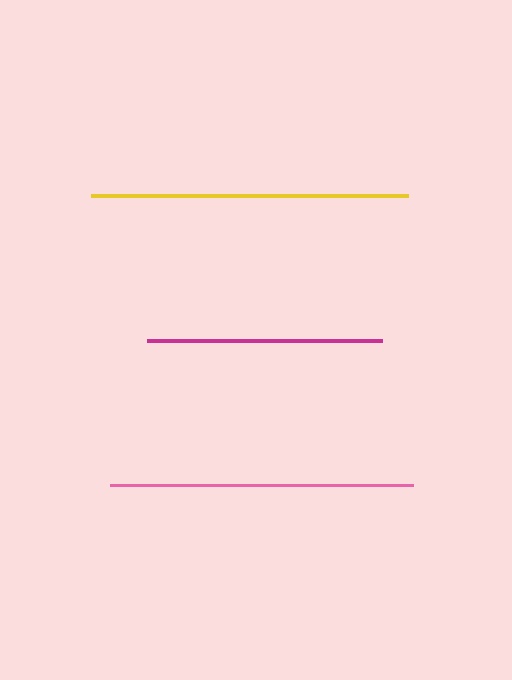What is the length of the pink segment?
The pink segment is approximately 303 pixels long.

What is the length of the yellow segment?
The yellow segment is approximately 317 pixels long.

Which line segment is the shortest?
The magenta line is the shortest at approximately 235 pixels.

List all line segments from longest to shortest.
From longest to shortest: yellow, pink, magenta.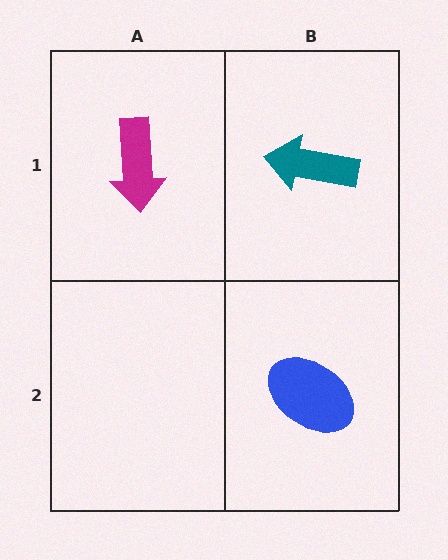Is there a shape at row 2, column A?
No, that cell is empty.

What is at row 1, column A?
A magenta arrow.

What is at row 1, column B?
A teal arrow.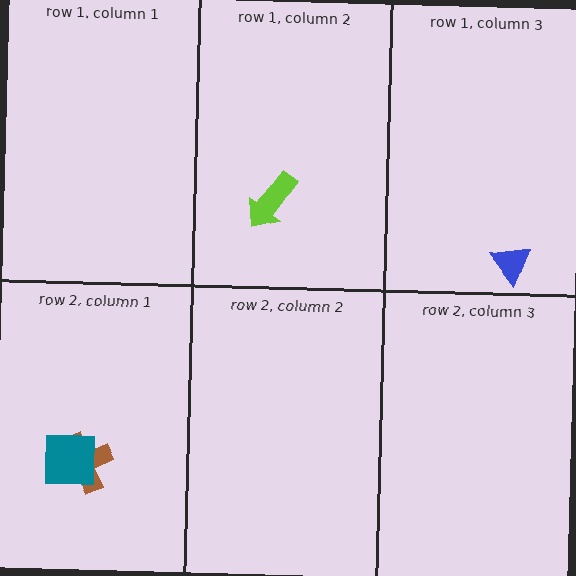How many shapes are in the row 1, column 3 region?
1.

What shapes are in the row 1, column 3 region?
The blue triangle.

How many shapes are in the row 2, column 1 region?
2.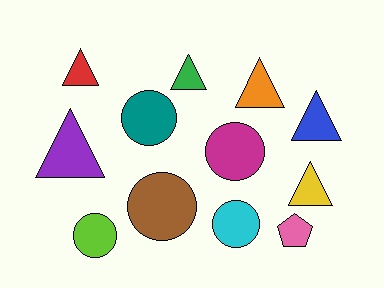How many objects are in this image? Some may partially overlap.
There are 12 objects.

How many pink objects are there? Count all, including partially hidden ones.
There is 1 pink object.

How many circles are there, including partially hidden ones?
There are 5 circles.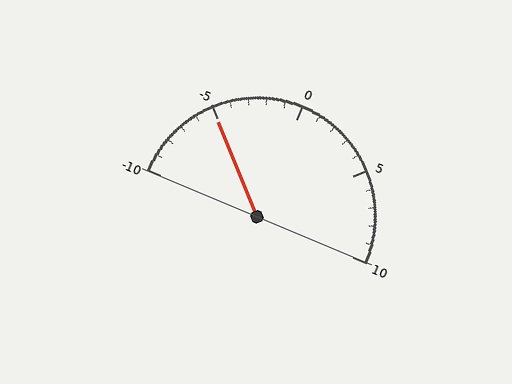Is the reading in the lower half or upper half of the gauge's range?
The reading is in the lower half of the range (-10 to 10).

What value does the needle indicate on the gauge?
The needle indicates approximately -5.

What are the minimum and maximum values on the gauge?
The gauge ranges from -10 to 10.